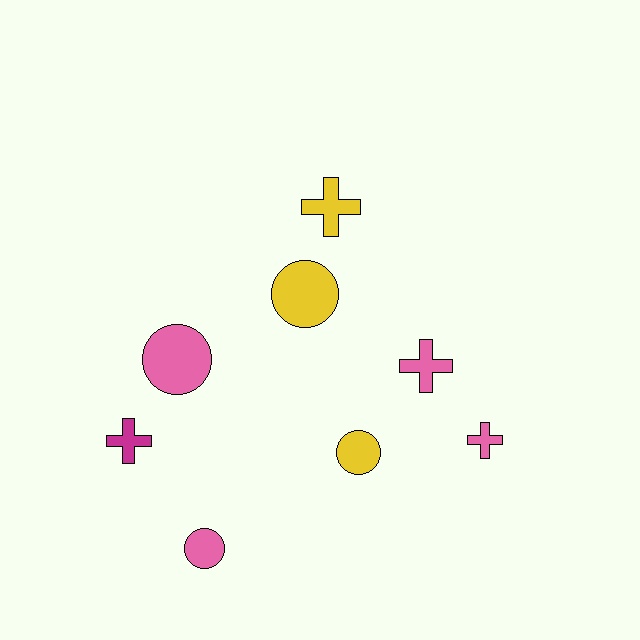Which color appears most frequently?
Pink, with 4 objects.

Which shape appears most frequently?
Circle, with 4 objects.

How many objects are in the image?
There are 8 objects.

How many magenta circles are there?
There are no magenta circles.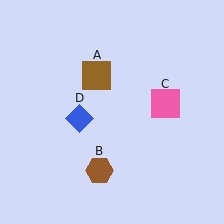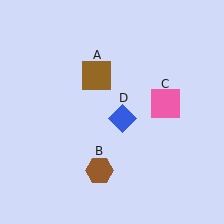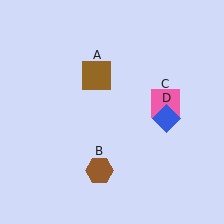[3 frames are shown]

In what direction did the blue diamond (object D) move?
The blue diamond (object D) moved right.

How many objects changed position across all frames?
1 object changed position: blue diamond (object D).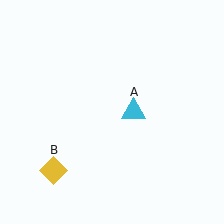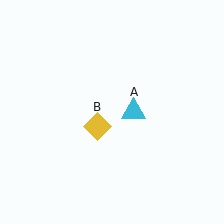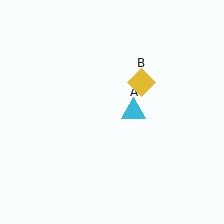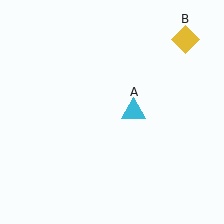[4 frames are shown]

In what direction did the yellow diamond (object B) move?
The yellow diamond (object B) moved up and to the right.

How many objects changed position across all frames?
1 object changed position: yellow diamond (object B).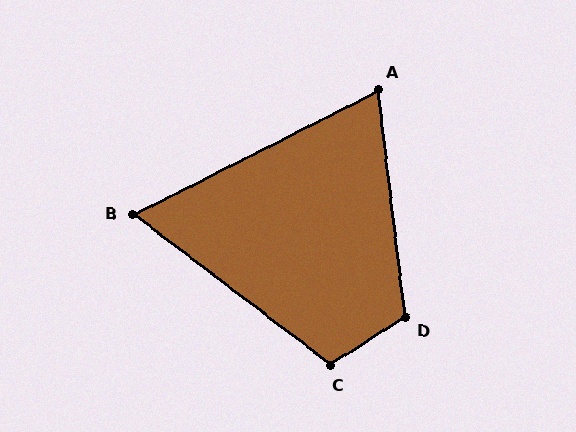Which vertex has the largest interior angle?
D, at approximately 116 degrees.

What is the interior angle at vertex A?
Approximately 70 degrees (acute).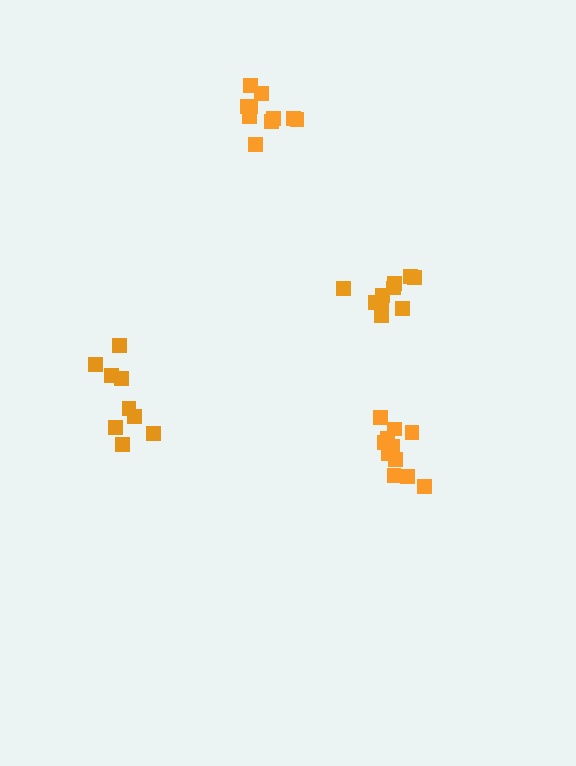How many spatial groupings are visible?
There are 4 spatial groupings.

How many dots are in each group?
Group 1: 9 dots, Group 2: 10 dots, Group 3: 11 dots, Group 4: 10 dots (40 total).